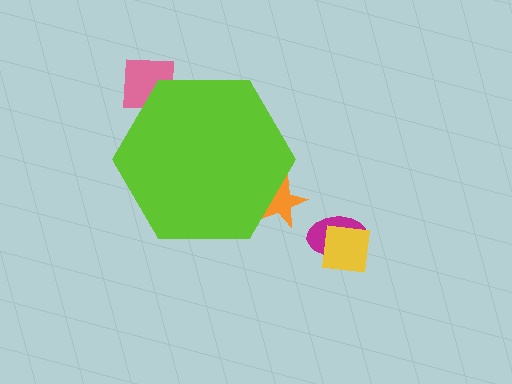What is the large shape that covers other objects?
A lime hexagon.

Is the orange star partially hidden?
Yes, the orange star is partially hidden behind the lime hexagon.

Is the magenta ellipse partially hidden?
No, the magenta ellipse is fully visible.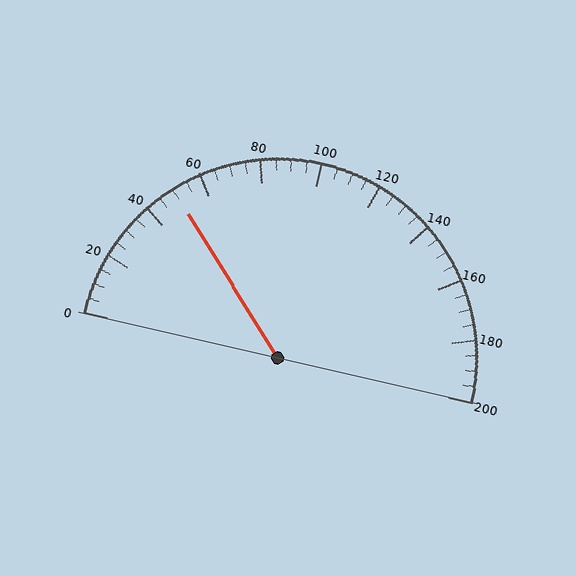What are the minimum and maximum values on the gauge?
The gauge ranges from 0 to 200.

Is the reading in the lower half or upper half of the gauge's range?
The reading is in the lower half of the range (0 to 200).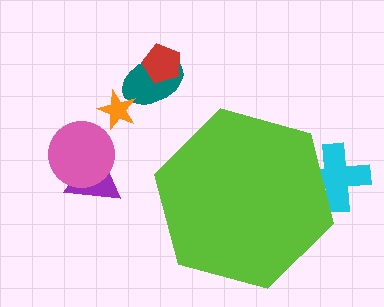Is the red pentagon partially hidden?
No, the red pentagon is fully visible.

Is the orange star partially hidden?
No, the orange star is fully visible.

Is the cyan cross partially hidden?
Yes, the cyan cross is partially hidden behind the lime hexagon.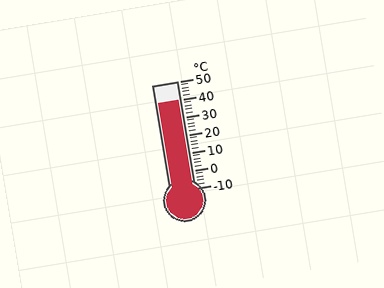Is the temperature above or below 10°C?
The temperature is above 10°C.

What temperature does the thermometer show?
The thermometer shows approximately 40°C.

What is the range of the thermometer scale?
The thermometer scale ranges from -10°C to 50°C.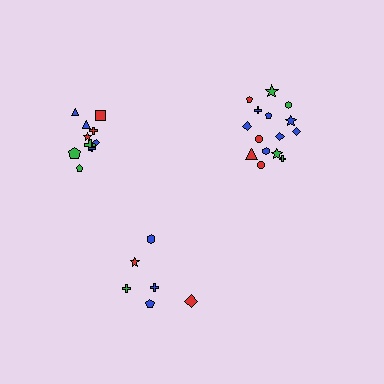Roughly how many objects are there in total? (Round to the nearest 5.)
Roughly 30 objects in total.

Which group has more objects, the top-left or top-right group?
The top-right group.